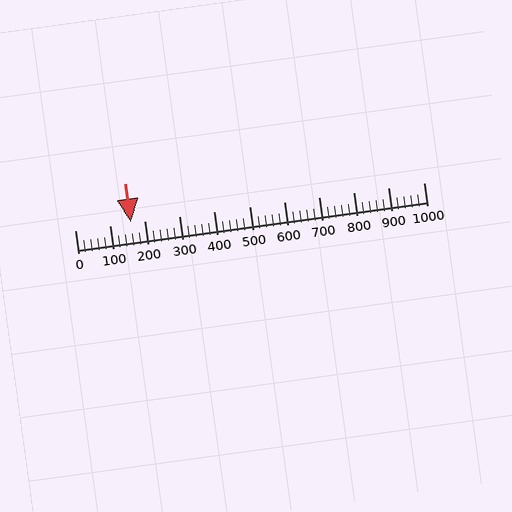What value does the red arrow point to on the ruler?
The red arrow points to approximately 161.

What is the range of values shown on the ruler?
The ruler shows values from 0 to 1000.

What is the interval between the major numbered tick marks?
The major tick marks are spaced 100 units apart.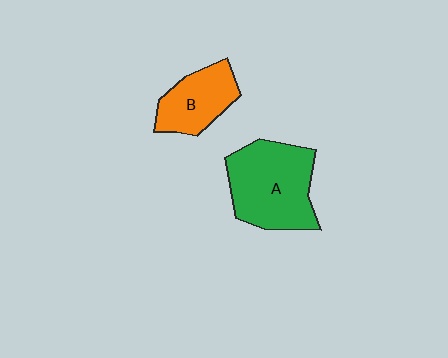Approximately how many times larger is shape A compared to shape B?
Approximately 1.7 times.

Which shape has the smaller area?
Shape B (orange).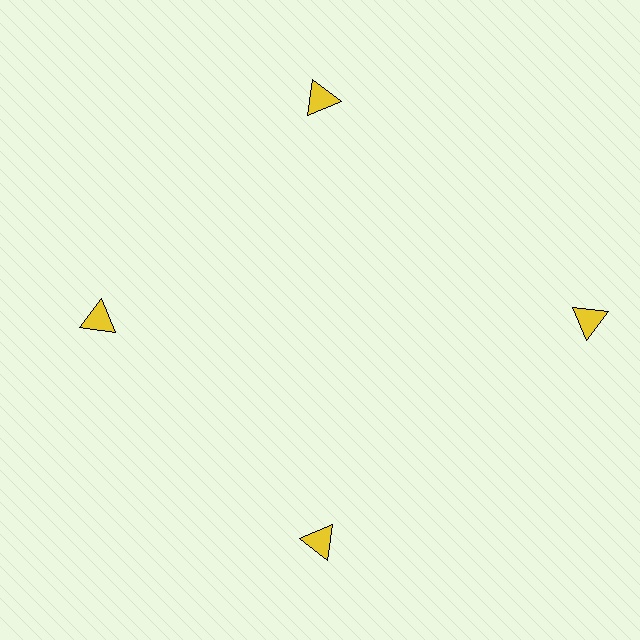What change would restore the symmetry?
The symmetry would be restored by moving it inward, back onto the ring so that all 4 triangles sit at equal angles and equal distance from the center.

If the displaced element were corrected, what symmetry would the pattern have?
It would have 4-fold rotational symmetry — the pattern would map onto itself every 90 degrees.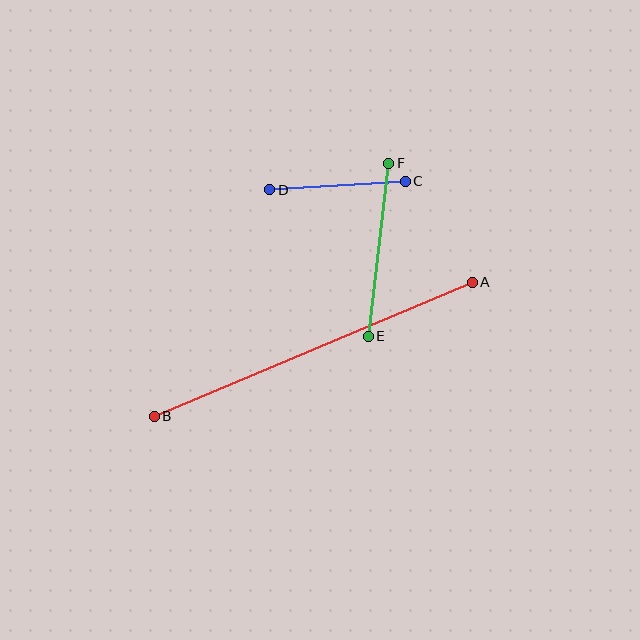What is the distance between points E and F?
The distance is approximately 174 pixels.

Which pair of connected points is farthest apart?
Points A and B are farthest apart.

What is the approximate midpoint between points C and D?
The midpoint is at approximately (337, 185) pixels.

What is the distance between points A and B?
The distance is approximately 345 pixels.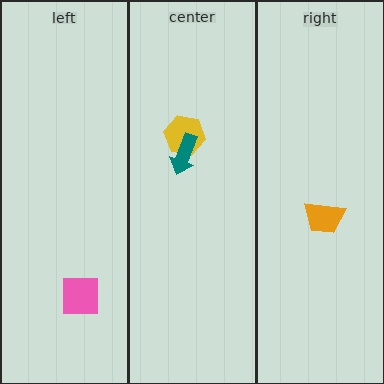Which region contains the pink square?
The left region.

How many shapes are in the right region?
1.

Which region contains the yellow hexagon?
The center region.